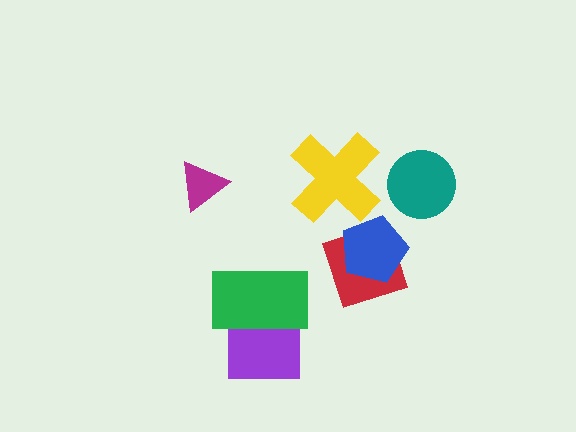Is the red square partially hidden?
Yes, it is partially covered by another shape.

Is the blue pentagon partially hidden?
No, no other shape covers it.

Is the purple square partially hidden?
Yes, it is partially covered by another shape.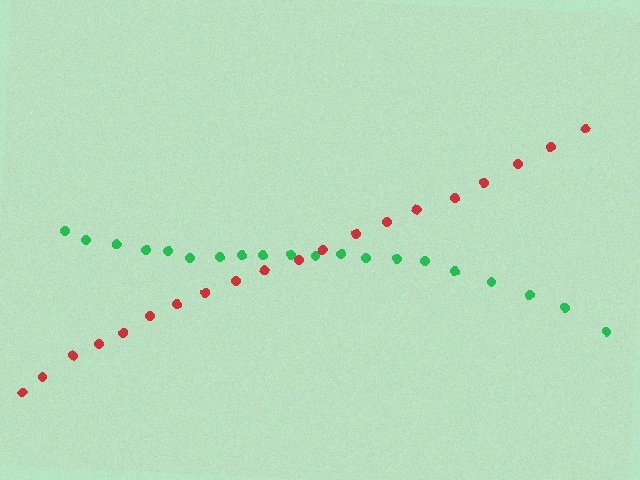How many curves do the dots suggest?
There are 2 distinct paths.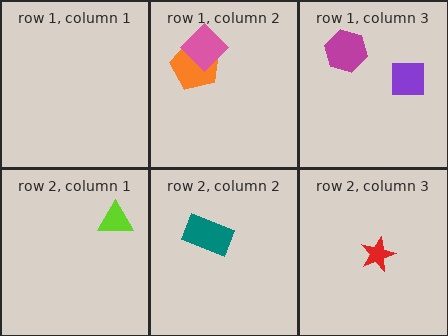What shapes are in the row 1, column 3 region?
The purple square, the magenta hexagon.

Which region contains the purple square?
The row 1, column 3 region.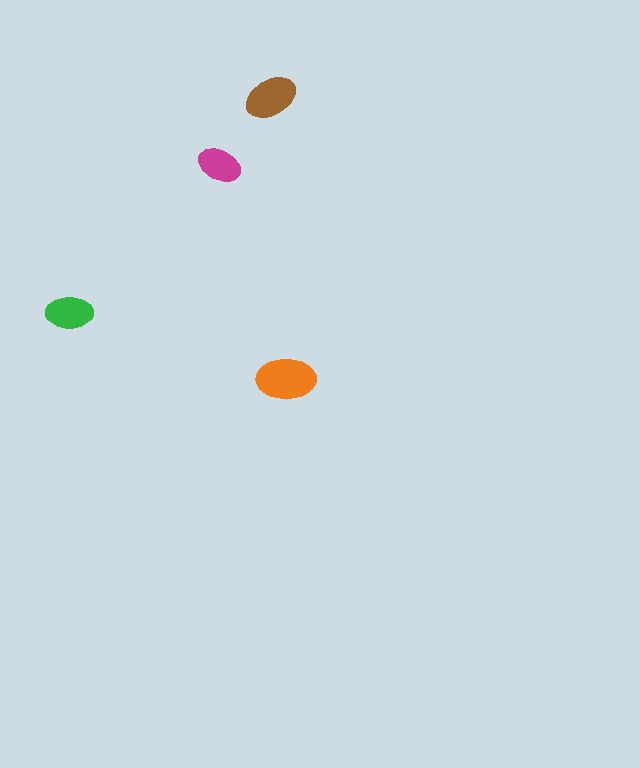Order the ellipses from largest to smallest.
the orange one, the brown one, the green one, the magenta one.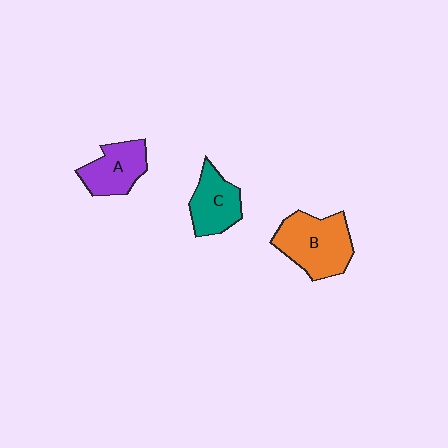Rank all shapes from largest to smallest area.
From largest to smallest: B (orange), A (purple), C (teal).